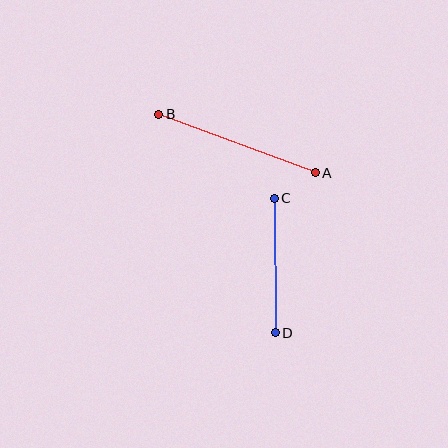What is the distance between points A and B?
The distance is approximately 167 pixels.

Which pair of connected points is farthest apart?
Points A and B are farthest apart.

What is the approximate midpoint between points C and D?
The midpoint is at approximately (275, 266) pixels.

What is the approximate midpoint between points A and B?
The midpoint is at approximately (237, 144) pixels.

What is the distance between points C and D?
The distance is approximately 135 pixels.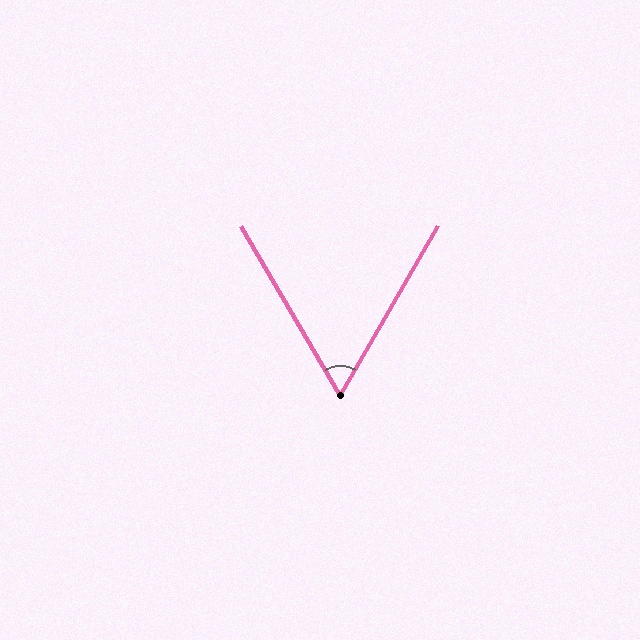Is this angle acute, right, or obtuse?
It is acute.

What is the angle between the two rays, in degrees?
Approximately 60 degrees.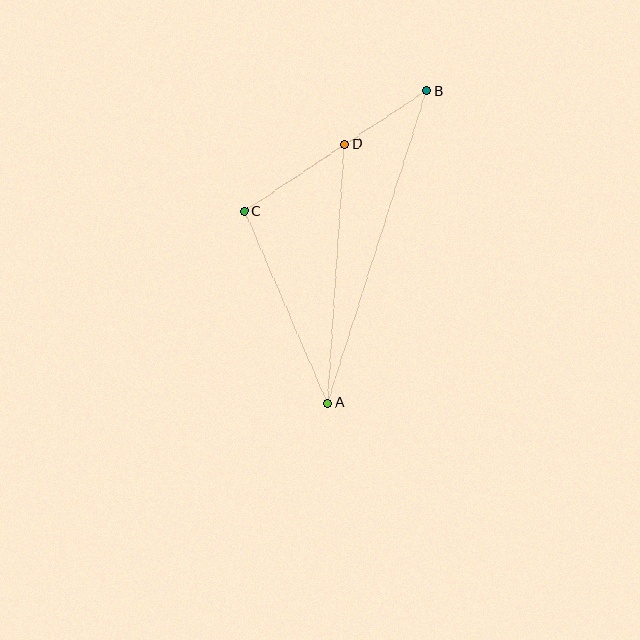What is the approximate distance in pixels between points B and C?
The distance between B and C is approximately 218 pixels.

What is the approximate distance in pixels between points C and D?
The distance between C and D is approximately 120 pixels.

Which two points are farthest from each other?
Points A and B are farthest from each other.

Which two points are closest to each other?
Points B and D are closest to each other.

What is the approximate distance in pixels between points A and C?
The distance between A and C is approximately 209 pixels.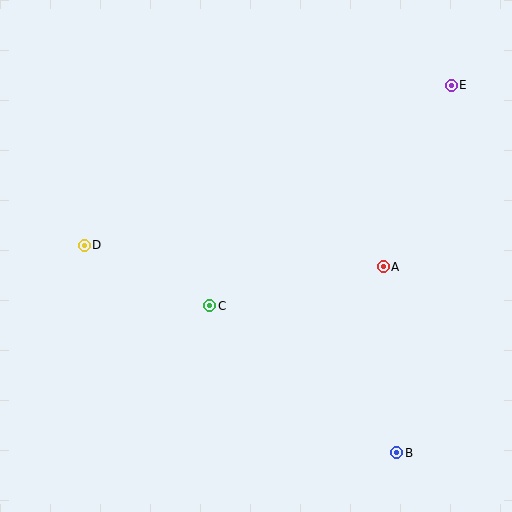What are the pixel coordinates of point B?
Point B is at (397, 453).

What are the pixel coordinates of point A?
Point A is at (383, 267).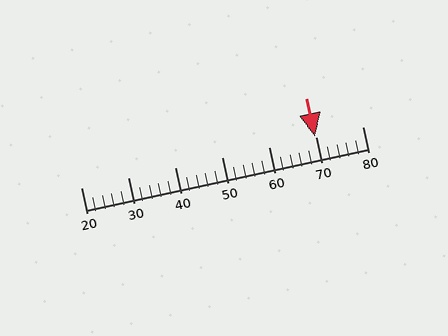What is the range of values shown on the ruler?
The ruler shows values from 20 to 80.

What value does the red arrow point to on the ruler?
The red arrow points to approximately 70.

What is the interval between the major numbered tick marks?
The major tick marks are spaced 10 units apart.